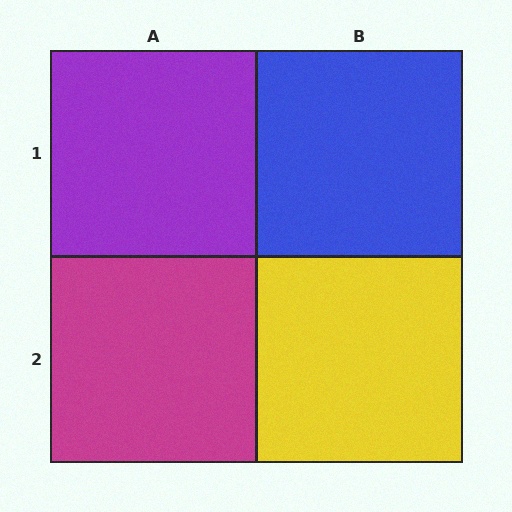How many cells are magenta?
1 cell is magenta.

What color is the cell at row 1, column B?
Blue.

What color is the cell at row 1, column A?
Purple.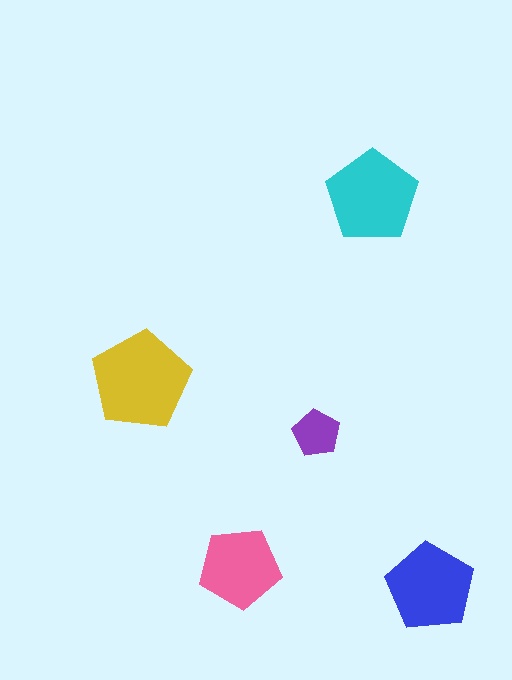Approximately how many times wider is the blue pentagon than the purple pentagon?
About 2 times wider.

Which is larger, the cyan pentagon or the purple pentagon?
The cyan one.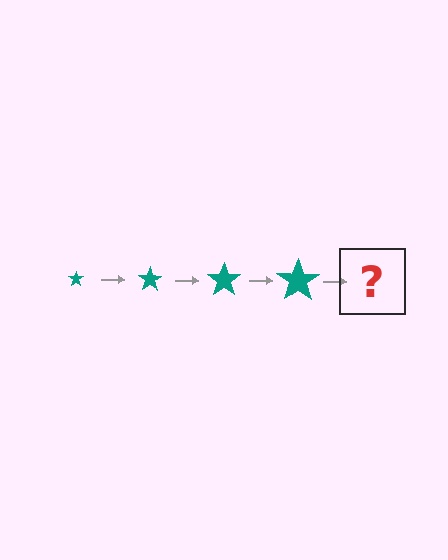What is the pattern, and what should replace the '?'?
The pattern is that the star gets progressively larger each step. The '?' should be a teal star, larger than the previous one.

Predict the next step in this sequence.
The next step is a teal star, larger than the previous one.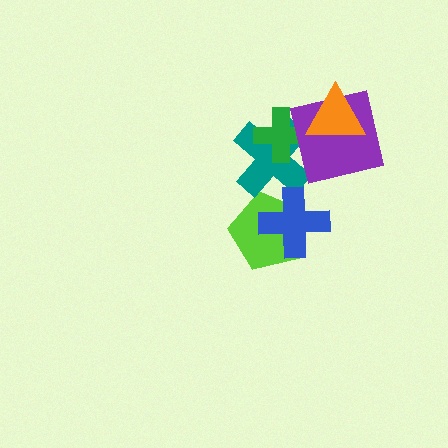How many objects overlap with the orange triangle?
1 object overlaps with the orange triangle.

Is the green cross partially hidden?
Yes, it is partially covered by another shape.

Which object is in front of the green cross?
The purple square is in front of the green cross.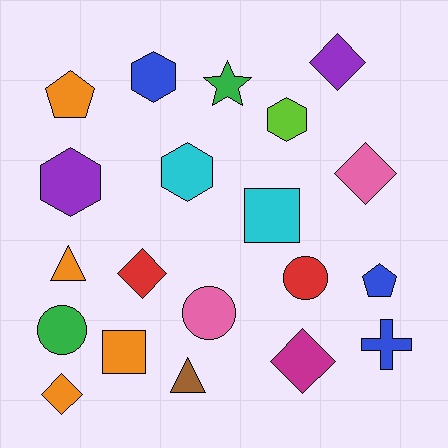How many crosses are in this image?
There is 1 cross.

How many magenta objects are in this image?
There is 1 magenta object.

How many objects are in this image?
There are 20 objects.